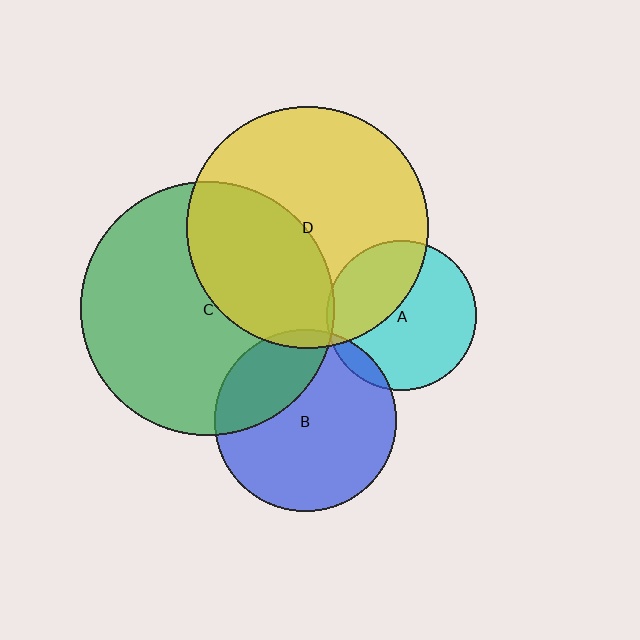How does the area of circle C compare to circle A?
Approximately 2.9 times.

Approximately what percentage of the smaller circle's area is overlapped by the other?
Approximately 30%.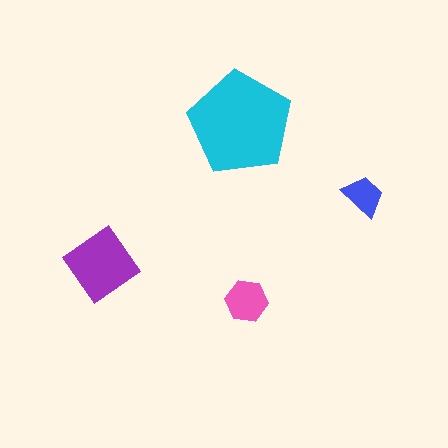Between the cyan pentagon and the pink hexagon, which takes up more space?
The cyan pentagon.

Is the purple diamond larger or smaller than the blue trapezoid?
Larger.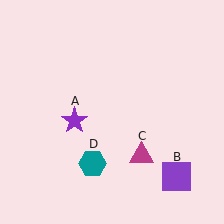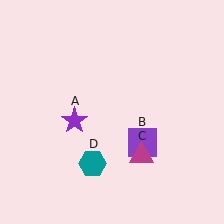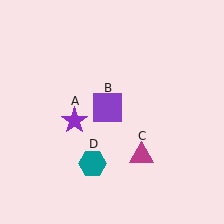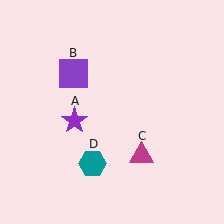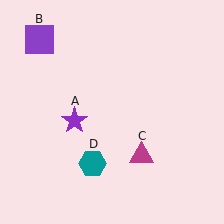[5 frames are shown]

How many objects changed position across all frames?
1 object changed position: purple square (object B).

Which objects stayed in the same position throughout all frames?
Purple star (object A) and magenta triangle (object C) and teal hexagon (object D) remained stationary.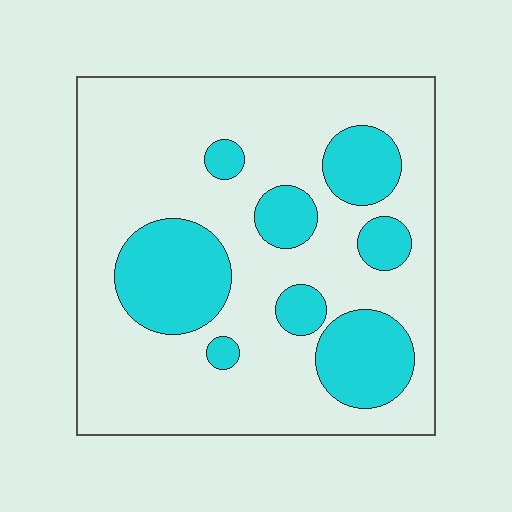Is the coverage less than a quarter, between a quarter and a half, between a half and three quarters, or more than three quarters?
Between a quarter and a half.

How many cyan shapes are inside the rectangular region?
8.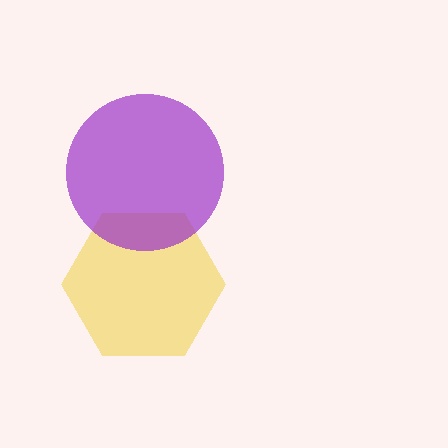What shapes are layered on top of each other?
The layered shapes are: a yellow hexagon, a purple circle.